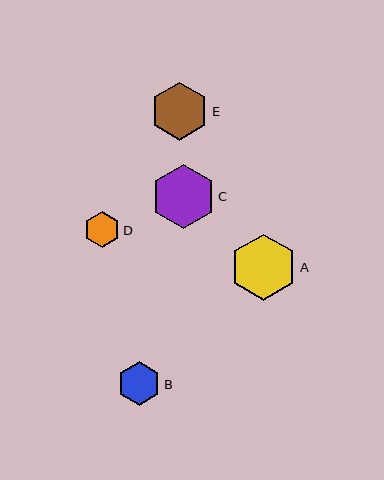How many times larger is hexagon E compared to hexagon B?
Hexagon E is approximately 1.3 times the size of hexagon B.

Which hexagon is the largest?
Hexagon A is the largest with a size of approximately 66 pixels.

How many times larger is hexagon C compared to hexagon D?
Hexagon C is approximately 1.8 times the size of hexagon D.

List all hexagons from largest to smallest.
From largest to smallest: A, C, E, B, D.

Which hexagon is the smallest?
Hexagon D is the smallest with a size of approximately 36 pixels.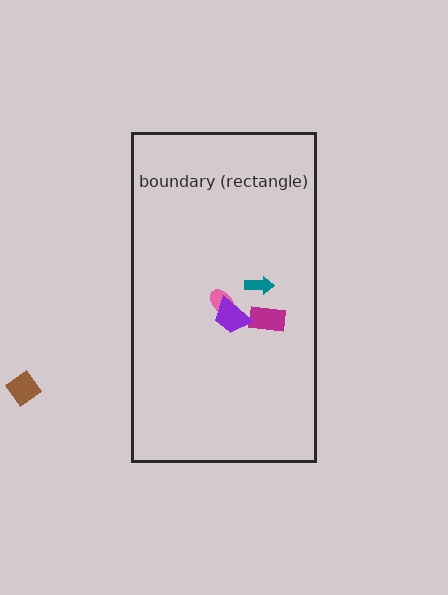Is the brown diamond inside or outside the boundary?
Outside.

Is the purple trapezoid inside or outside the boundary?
Inside.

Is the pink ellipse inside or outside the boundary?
Inside.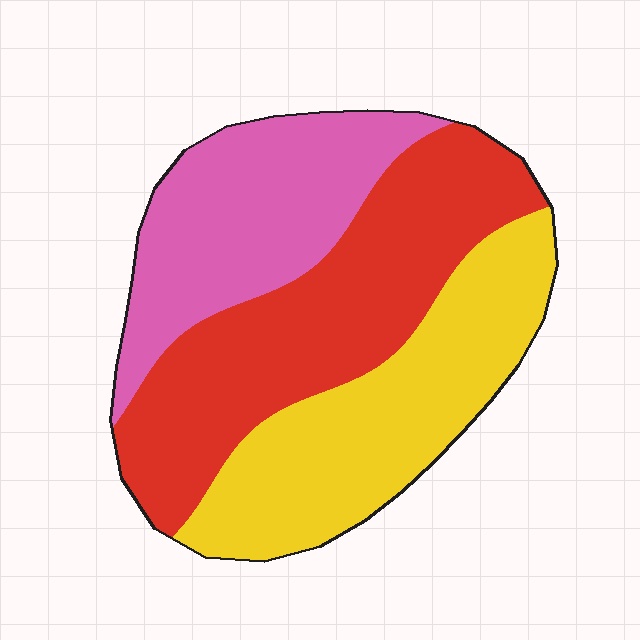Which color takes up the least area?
Pink, at roughly 30%.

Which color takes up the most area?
Red, at roughly 40%.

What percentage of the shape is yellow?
Yellow takes up about one third (1/3) of the shape.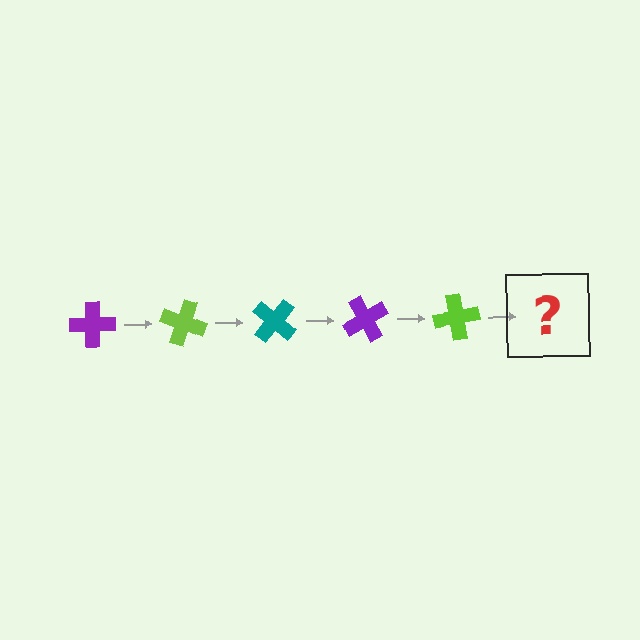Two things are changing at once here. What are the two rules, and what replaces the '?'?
The two rules are that it rotates 20 degrees each step and the color cycles through purple, lime, and teal. The '?' should be a teal cross, rotated 100 degrees from the start.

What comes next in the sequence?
The next element should be a teal cross, rotated 100 degrees from the start.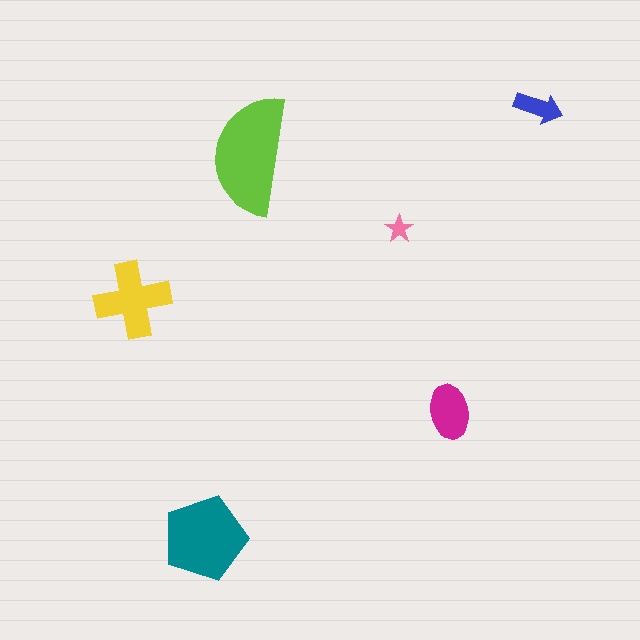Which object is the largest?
The lime semicircle.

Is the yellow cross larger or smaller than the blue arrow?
Larger.